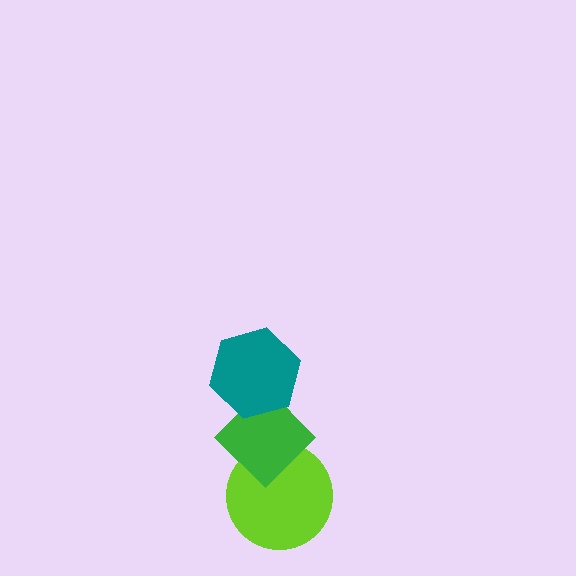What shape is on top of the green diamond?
The teal hexagon is on top of the green diamond.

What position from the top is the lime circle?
The lime circle is 3rd from the top.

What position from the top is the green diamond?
The green diamond is 2nd from the top.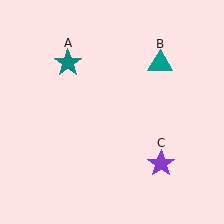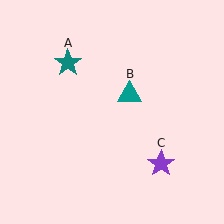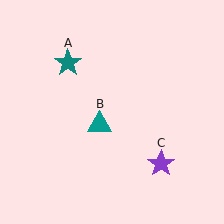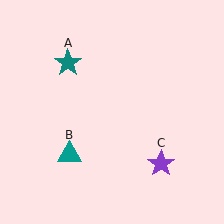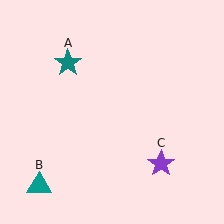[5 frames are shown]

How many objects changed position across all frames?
1 object changed position: teal triangle (object B).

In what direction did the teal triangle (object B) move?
The teal triangle (object B) moved down and to the left.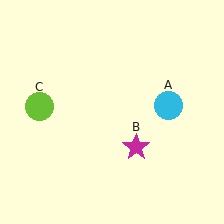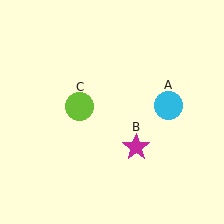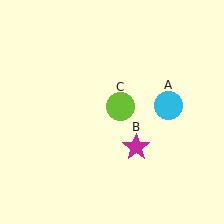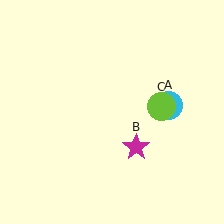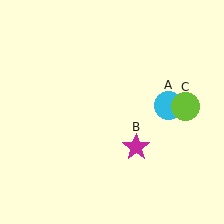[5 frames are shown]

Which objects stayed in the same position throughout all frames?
Cyan circle (object A) and magenta star (object B) remained stationary.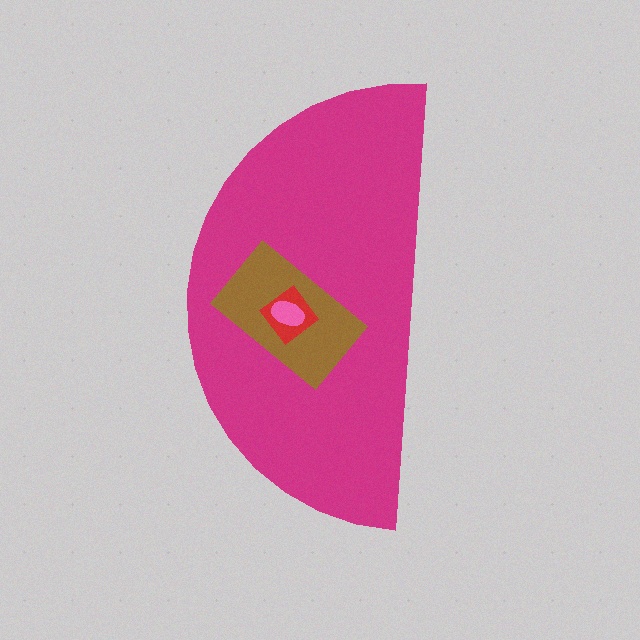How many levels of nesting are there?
4.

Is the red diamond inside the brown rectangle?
Yes.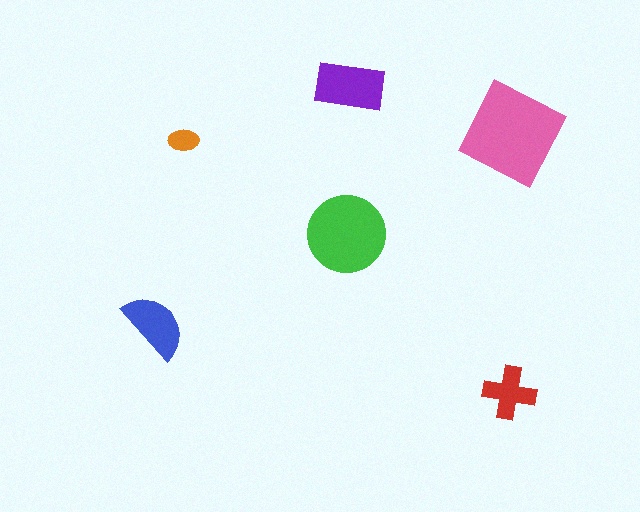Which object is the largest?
The pink diamond.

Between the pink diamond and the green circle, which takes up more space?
The pink diamond.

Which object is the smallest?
The orange ellipse.